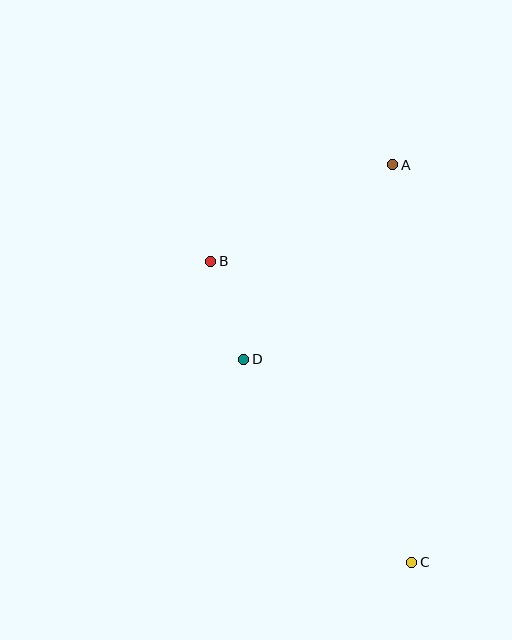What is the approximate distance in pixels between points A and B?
The distance between A and B is approximately 206 pixels.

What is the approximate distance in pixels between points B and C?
The distance between B and C is approximately 362 pixels.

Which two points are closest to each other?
Points B and D are closest to each other.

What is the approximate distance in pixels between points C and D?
The distance between C and D is approximately 264 pixels.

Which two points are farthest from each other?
Points A and C are farthest from each other.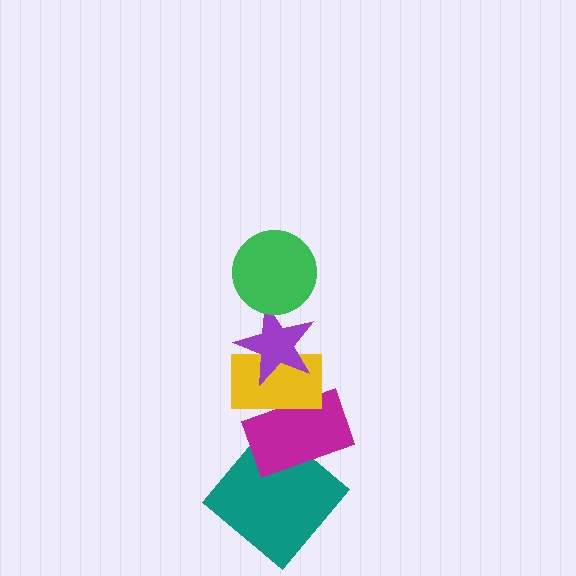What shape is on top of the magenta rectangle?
The yellow rectangle is on top of the magenta rectangle.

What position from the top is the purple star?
The purple star is 2nd from the top.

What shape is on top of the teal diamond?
The magenta rectangle is on top of the teal diamond.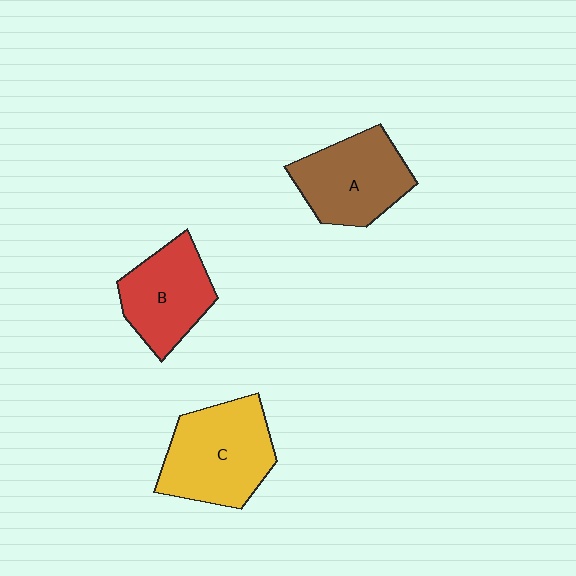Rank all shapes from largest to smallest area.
From largest to smallest: C (yellow), A (brown), B (red).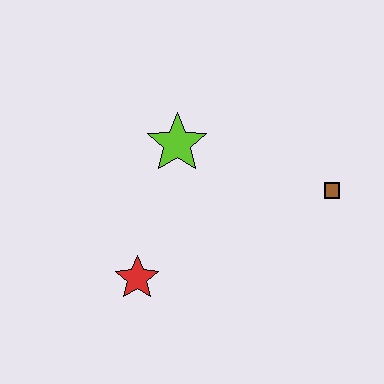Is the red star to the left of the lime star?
Yes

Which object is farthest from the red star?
The brown square is farthest from the red star.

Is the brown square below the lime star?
Yes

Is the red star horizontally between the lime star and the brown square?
No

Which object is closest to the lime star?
The red star is closest to the lime star.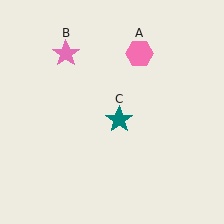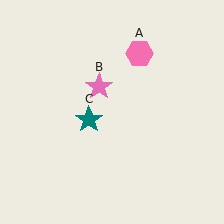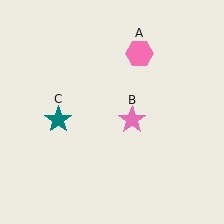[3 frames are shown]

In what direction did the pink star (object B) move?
The pink star (object B) moved down and to the right.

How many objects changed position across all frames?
2 objects changed position: pink star (object B), teal star (object C).